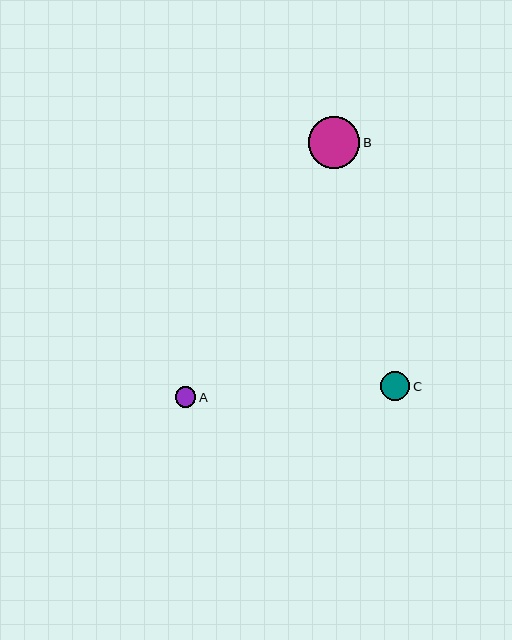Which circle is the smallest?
Circle A is the smallest with a size of approximately 21 pixels.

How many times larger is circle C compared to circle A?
Circle C is approximately 1.4 times the size of circle A.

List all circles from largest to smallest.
From largest to smallest: B, C, A.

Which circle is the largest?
Circle B is the largest with a size of approximately 52 pixels.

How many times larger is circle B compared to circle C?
Circle B is approximately 1.8 times the size of circle C.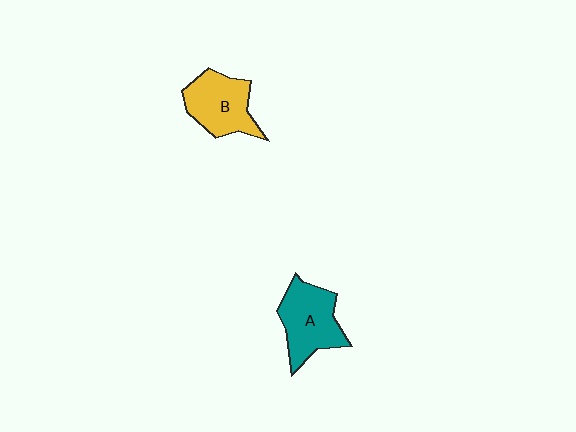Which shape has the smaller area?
Shape B (yellow).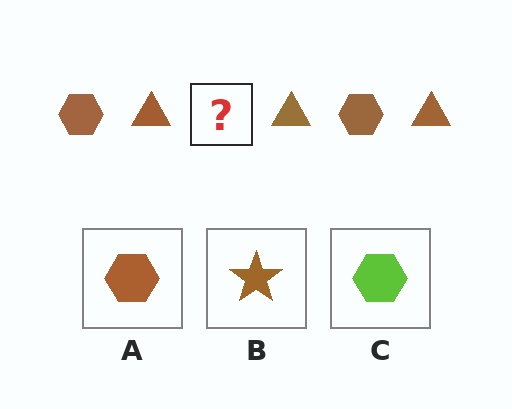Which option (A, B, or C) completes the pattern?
A.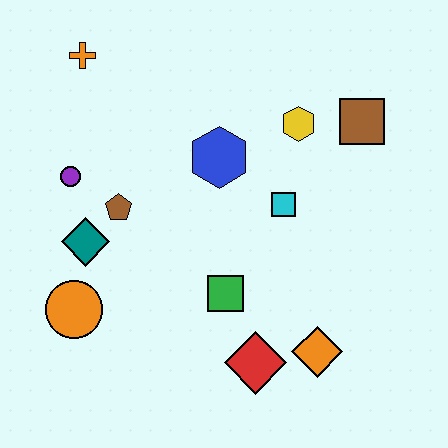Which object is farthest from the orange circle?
The brown square is farthest from the orange circle.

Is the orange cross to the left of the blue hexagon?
Yes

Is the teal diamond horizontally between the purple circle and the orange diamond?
Yes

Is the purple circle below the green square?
No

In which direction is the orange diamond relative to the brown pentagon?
The orange diamond is to the right of the brown pentagon.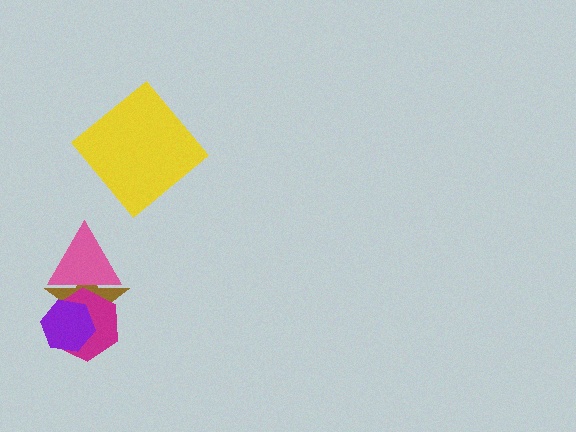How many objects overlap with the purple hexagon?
2 objects overlap with the purple hexagon.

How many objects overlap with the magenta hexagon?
3 objects overlap with the magenta hexagon.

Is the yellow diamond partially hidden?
No, no other shape covers it.